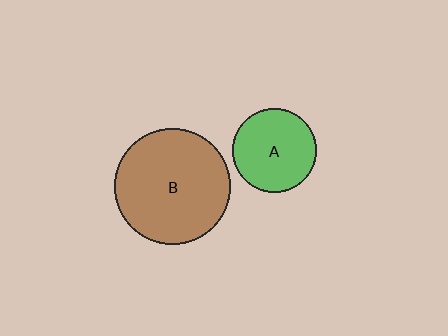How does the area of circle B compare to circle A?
Approximately 1.9 times.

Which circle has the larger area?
Circle B (brown).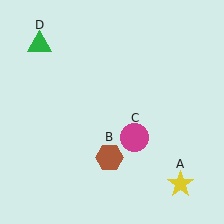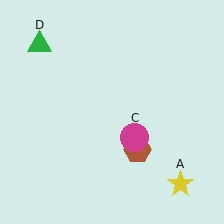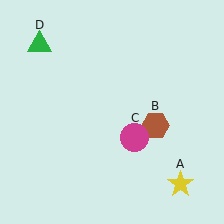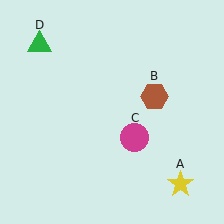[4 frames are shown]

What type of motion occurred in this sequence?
The brown hexagon (object B) rotated counterclockwise around the center of the scene.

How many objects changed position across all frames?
1 object changed position: brown hexagon (object B).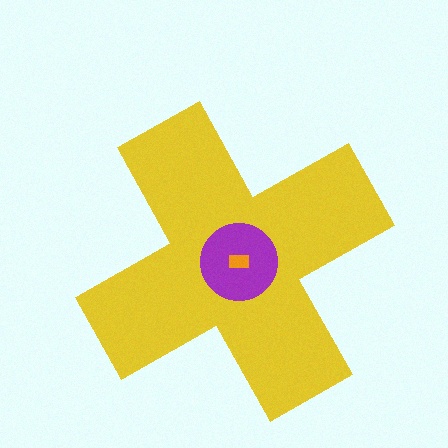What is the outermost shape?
The yellow cross.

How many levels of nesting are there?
3.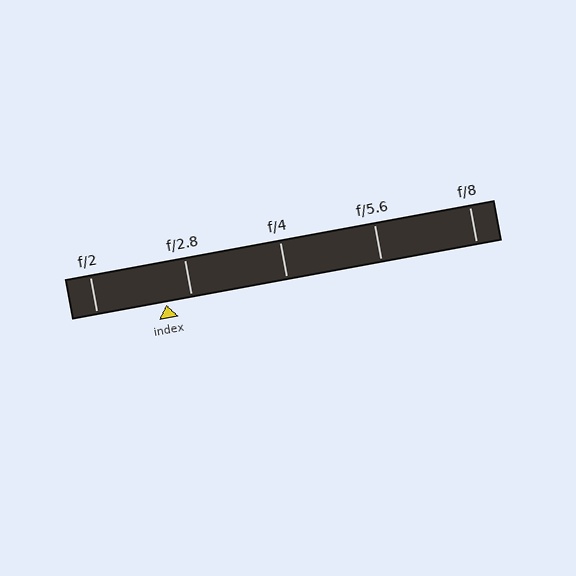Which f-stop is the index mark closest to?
The index mark is closest to f/2.8.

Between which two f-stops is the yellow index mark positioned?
The index mark is between f/2 and f/2.8.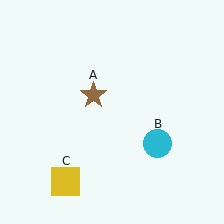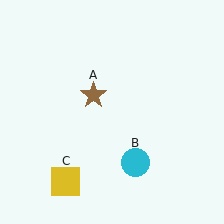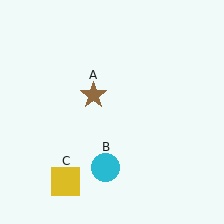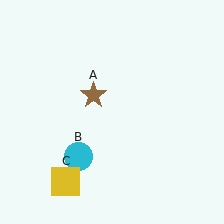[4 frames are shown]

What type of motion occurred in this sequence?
The cyan circle (object B) rotated clockwise around the center of the scene.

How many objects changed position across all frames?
1 object changed position: cyan circle (object B).